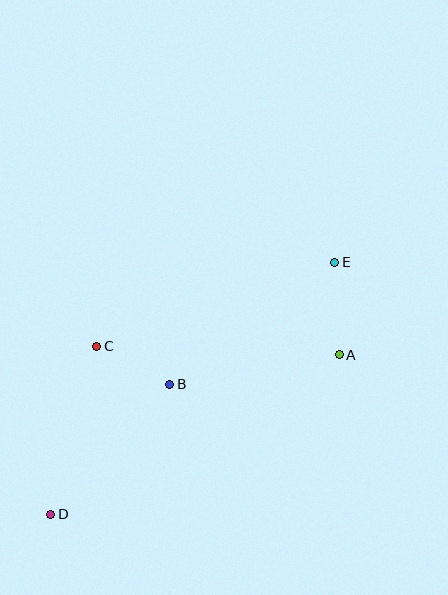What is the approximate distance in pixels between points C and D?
The distance between C and D is approximately 174 pixels.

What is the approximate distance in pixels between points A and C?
The distance between A and C is approximately 243 pixels.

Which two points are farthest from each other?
Points D and E are farthest from each other.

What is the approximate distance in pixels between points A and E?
The distance between A and E is approximately 93 pixels.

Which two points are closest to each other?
Points B and C are closest to each other.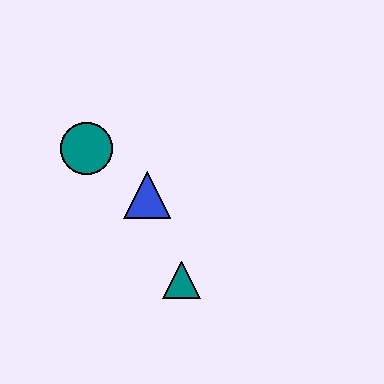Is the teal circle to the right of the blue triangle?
No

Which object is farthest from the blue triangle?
The teal triangle is farthest from the blue triangle.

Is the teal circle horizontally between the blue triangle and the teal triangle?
No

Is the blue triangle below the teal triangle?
No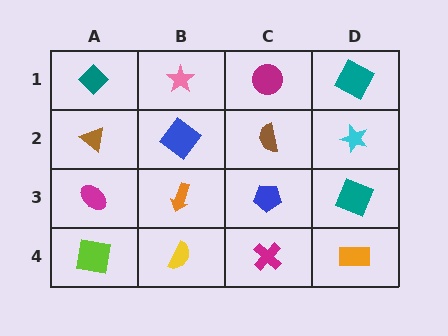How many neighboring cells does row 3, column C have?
4.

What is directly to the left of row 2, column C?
A blue diamond.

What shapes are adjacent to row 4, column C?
A blue pentagon (row 3, column C), a yellow semicircle (row 4, column B), an orange rectangle (row 4, column D).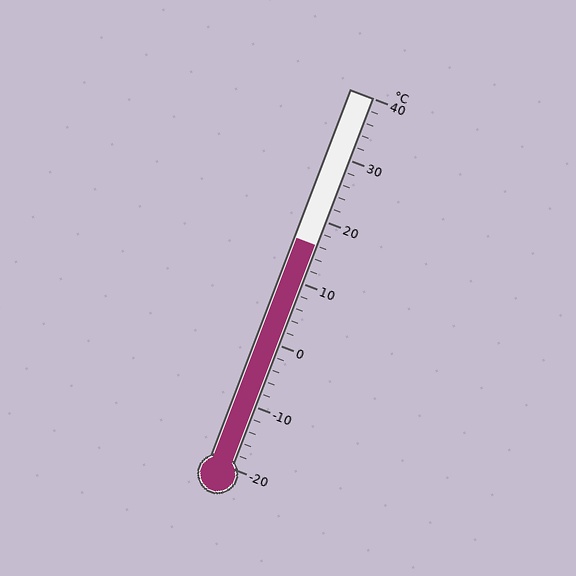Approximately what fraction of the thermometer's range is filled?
The thermometer is filled to approximately 60% of its range.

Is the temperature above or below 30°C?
The temperature is below 30°C.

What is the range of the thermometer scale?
The thermometer scale ranges from -20°C to 40°C.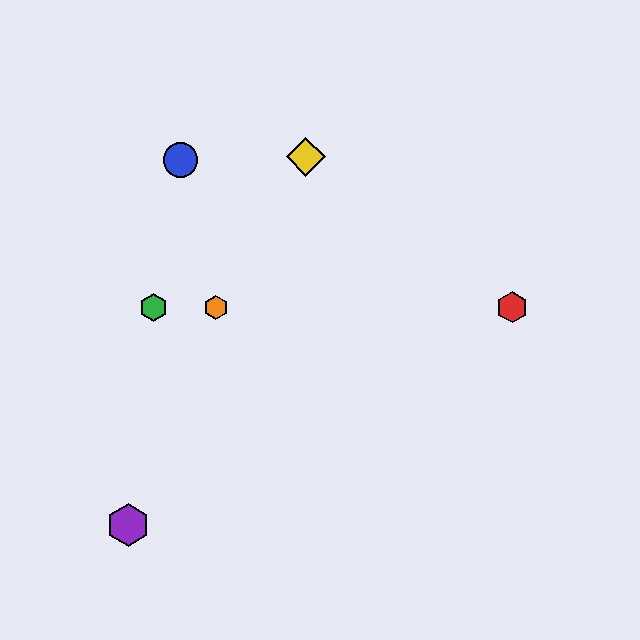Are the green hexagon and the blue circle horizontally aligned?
No, the green hexagon is at y≈307 and the blue circle is at y≈160.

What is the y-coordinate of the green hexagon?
The green hexagon is at y≈307.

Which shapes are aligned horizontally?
The red hexagon, the green hexagon, the orange hexagon are aligned horizontally.